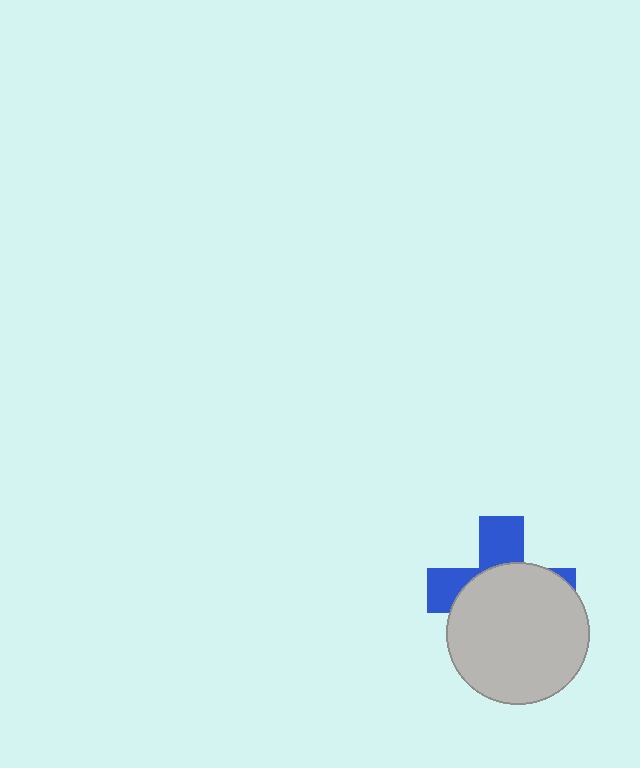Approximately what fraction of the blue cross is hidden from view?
Roughly 64% of the blue cross is hidden behind the light gray circle.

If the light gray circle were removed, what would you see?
You would see the complete blue cross.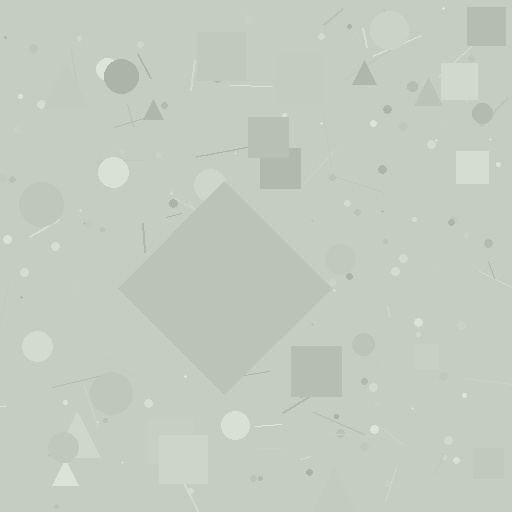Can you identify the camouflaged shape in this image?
The camouflaged shape is a diamond.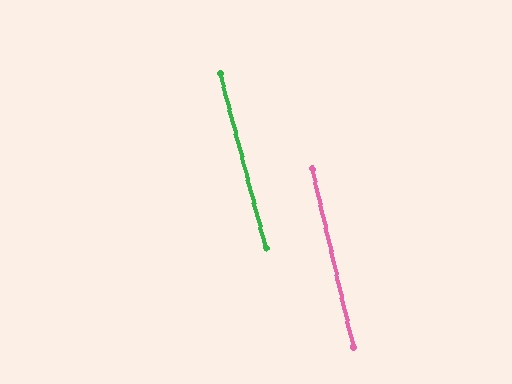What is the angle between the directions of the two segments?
Approximately 2 degrees.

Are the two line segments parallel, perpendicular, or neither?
Parallel — their directions differ by only 1.6°.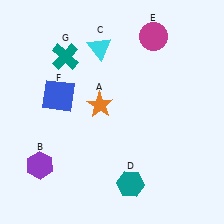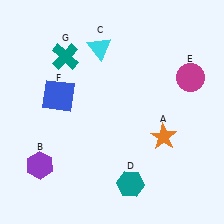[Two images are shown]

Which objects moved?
The objects that moved are: the orange star (A), the magenta circle (E).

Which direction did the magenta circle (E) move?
The magenta circle (E) moved down.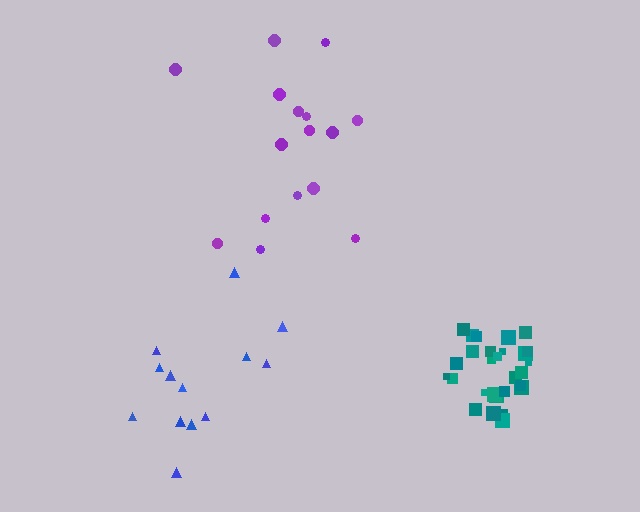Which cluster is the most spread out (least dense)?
Purple.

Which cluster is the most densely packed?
Teal.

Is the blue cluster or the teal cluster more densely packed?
Teal.